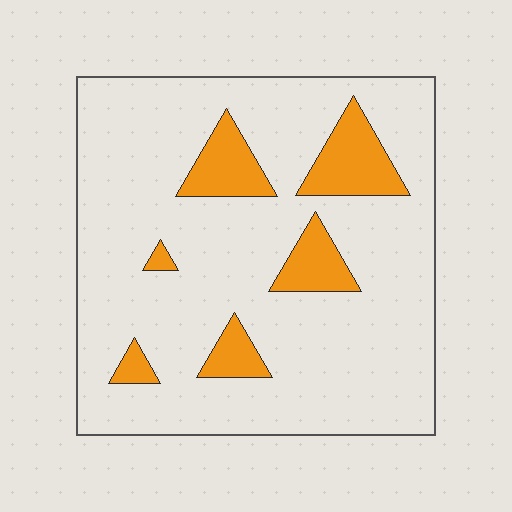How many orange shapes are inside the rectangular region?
6.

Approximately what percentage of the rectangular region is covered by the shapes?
Approximately 15%.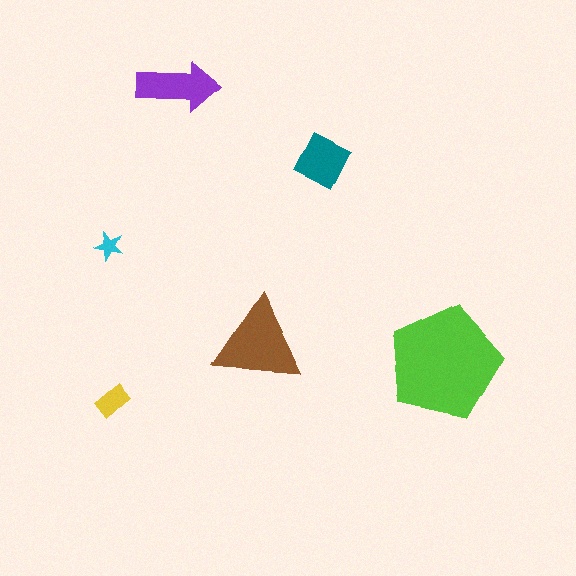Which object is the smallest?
The cyan star.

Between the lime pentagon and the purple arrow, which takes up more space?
The lime pentagon.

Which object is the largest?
The lime pentagon.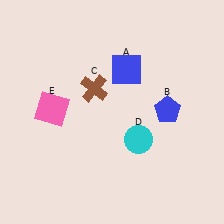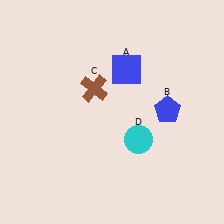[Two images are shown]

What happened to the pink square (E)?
The pink square (E) was removed in Image 2. It was in the top-left area of Image 1.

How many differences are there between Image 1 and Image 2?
There is 1 difference between the two images.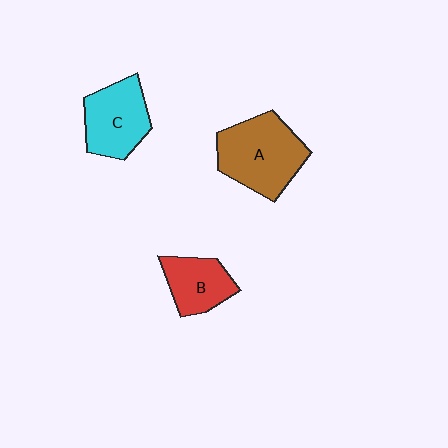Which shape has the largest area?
Shape A (brown).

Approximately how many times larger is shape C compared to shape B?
Approximately 1.3 times.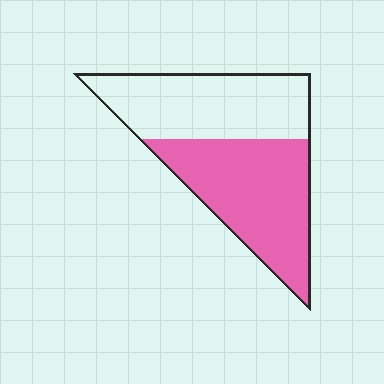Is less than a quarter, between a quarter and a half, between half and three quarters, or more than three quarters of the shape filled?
Between half and three quarters.